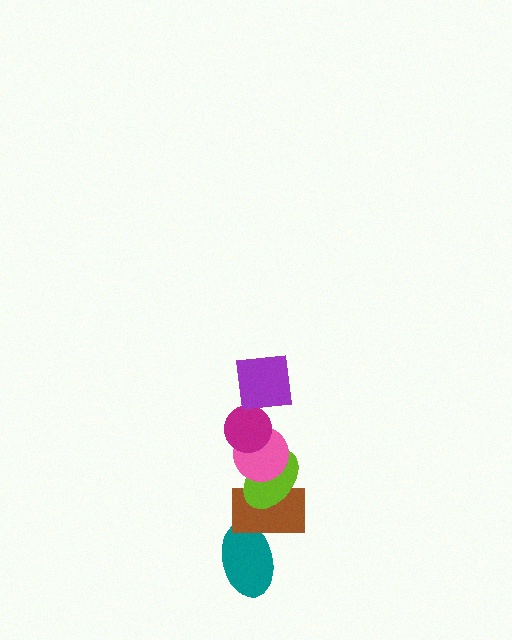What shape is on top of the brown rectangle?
The lime ellipse is on top of the brown rectangle.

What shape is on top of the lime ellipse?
The pink circle is on top of the lime ellipse.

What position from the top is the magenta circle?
The magenta circle is 2nd from the top.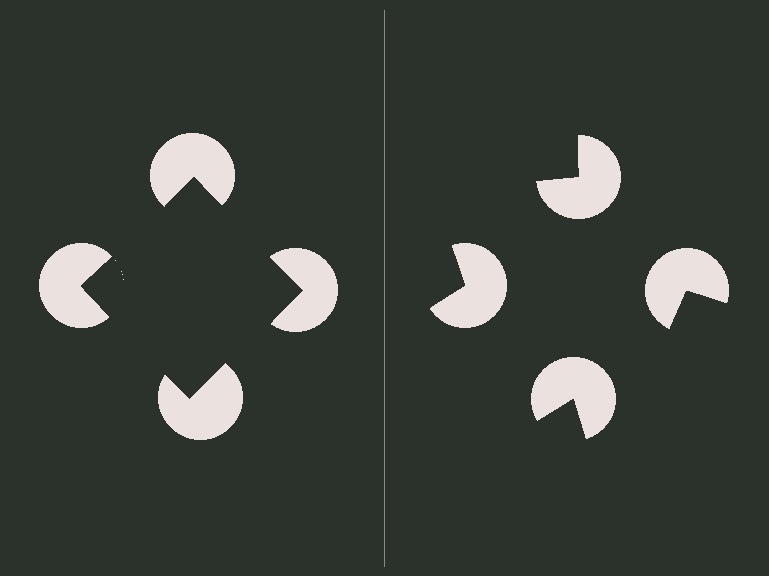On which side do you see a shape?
An illusory square appears on the left side. On the right side the wedge cuts are rotated, so no coherent shape forms.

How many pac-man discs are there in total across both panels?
8 — 4 on each side.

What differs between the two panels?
The pac-man discs are positioned identically on both sides; only the wedge orientations differ. On the left they align to a square; on the right they are misaligned.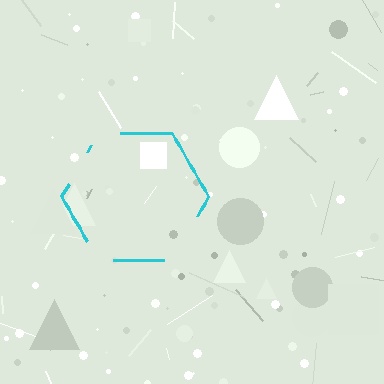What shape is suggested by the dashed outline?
The dashed outline suggests a hexagon.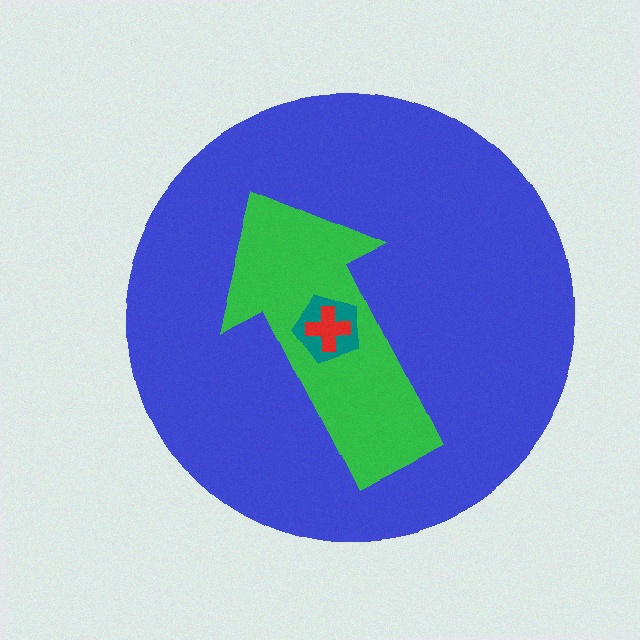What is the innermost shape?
The red cross.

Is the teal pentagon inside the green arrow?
Yes.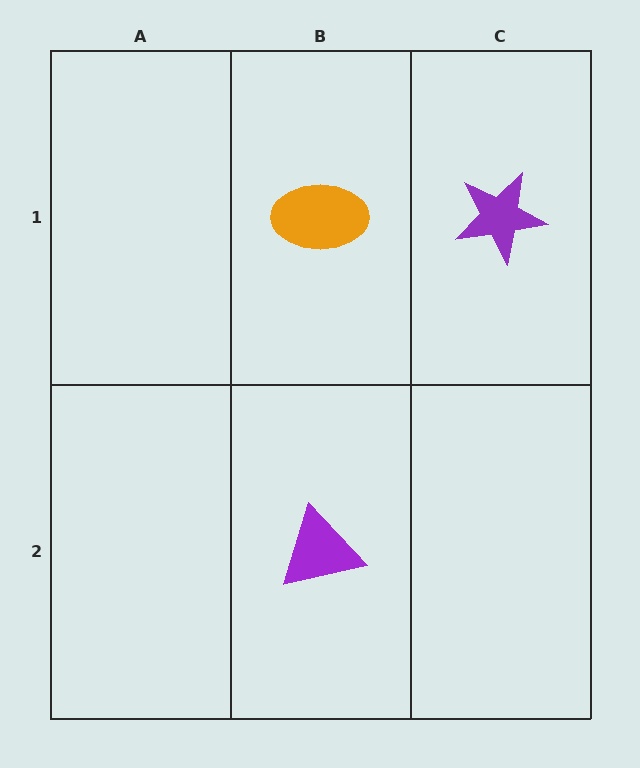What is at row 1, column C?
A purple star.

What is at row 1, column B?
An orange ellipse.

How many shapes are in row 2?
1 shape.